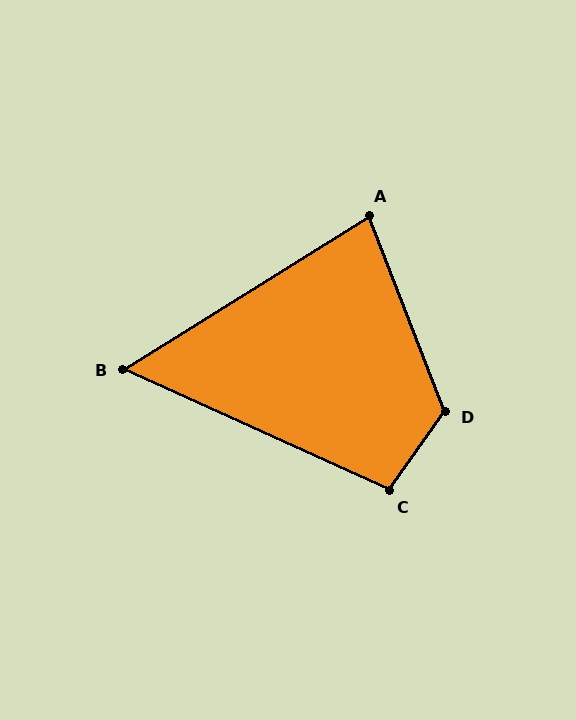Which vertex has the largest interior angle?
D, at approximately 124 degrees.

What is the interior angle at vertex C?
Approximately 101 degrees (obtuse).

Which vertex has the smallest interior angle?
B, at approximately 56 degrees.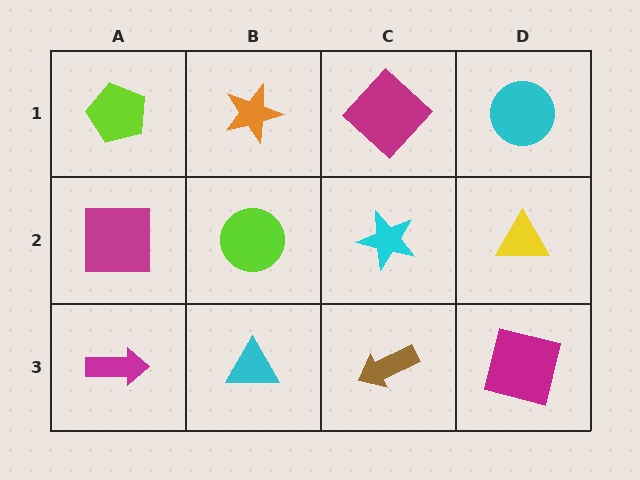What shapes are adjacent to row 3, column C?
A cyan star (row 2, column C), a cyan triangle (row 3, column B), a magenta square (row 3, column D).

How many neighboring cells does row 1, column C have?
3.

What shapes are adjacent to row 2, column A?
A lime pentagon (row 1, column A), a magenta arrow (row 3, column A), a lime circle (row 2, column B).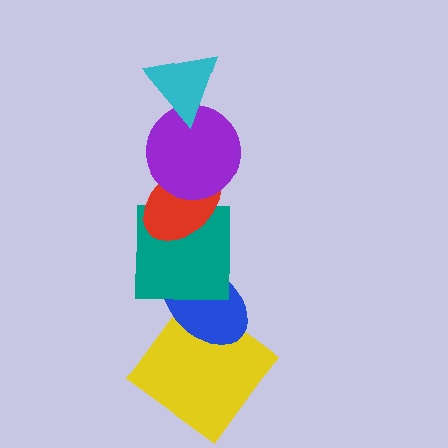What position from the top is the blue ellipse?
The blue ellipse is 5th from the top.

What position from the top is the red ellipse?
The red ellipse is 3rd from the top.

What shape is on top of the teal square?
The red ellipse is on top of the teal square.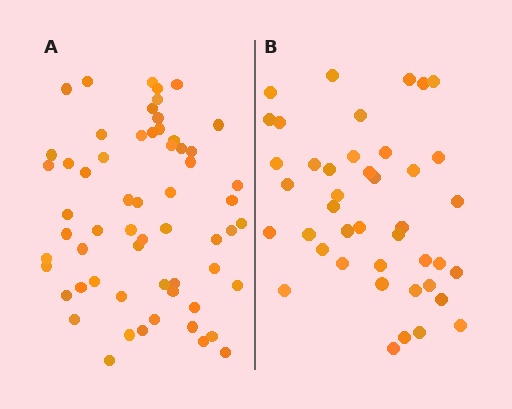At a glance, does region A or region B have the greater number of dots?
Region A (the left region) has more dots.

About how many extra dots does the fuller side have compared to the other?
Region A has approximately 20 more dots than region B.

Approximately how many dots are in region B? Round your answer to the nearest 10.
About 40 dots. (The exact count is 42, which rounds to 40.)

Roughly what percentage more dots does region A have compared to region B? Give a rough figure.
About 45% more.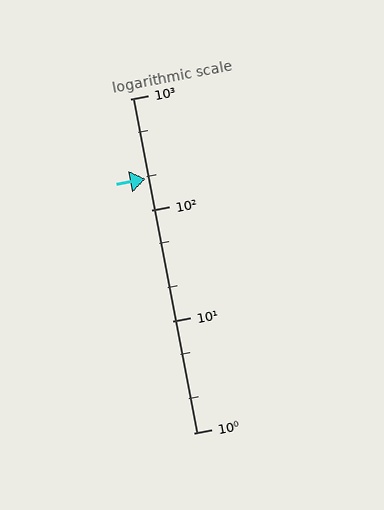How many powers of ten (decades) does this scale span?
The scale spans 3 decades, from 1 to 1000.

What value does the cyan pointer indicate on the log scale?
The pointer indicates approximately 190.